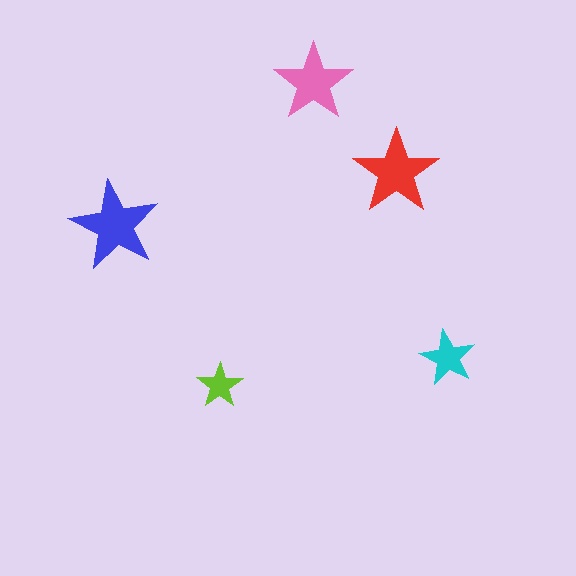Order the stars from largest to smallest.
the blue one, the red one, the pink one, the cyan one, the lime one.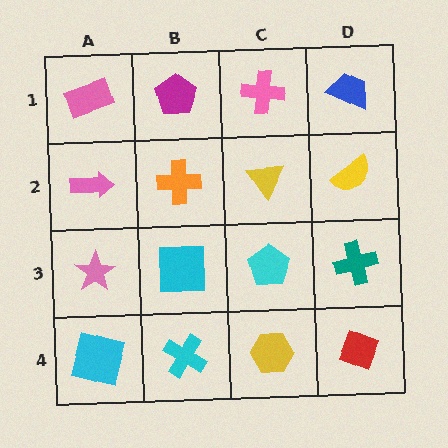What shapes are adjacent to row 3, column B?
An orange cross (row 2, column B), a cyan cross (row 4, column B), a pink star (row 3, column A), a cyan pentagon (row 3, column C).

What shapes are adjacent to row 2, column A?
A pink rectangle (row 1, column A), a pink star (row 3, column A), an orange cross (row 2, column B).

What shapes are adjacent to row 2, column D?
A blue trapezoid (row 1, column D), a teal cross (row 3, column D), a yellow triangle (row 2, column C).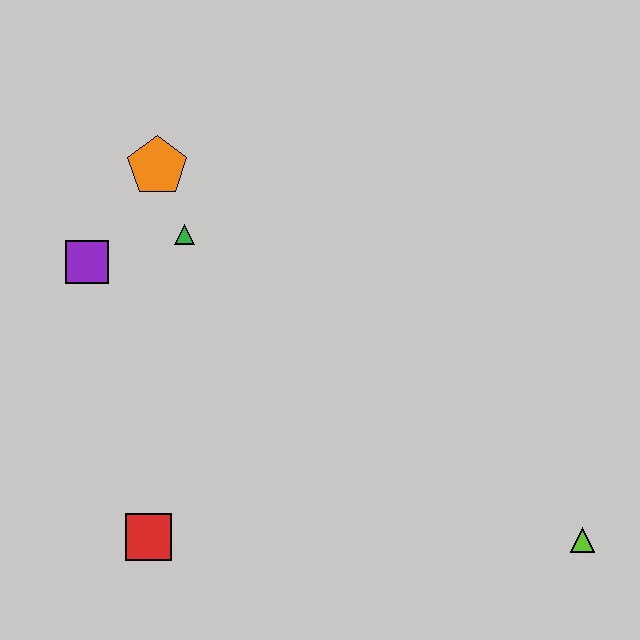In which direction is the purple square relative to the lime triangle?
The purple square is to the left of the lime triangle.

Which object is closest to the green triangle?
The orange pentagon is closest to the green triangle.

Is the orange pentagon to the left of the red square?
No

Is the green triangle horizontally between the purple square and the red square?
No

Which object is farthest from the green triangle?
The lime triangle is farthest from the green triangle.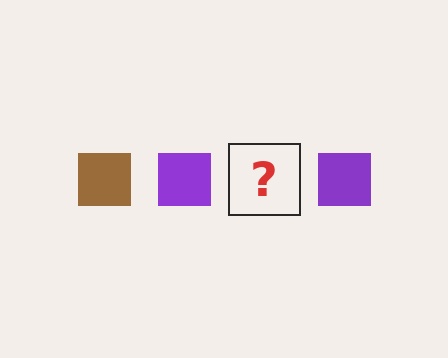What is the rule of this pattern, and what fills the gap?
The rule is that the pattern cycles through brown, purple squares. The gap should be filled with a brown square.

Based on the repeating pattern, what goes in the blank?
The blank should be a brown square.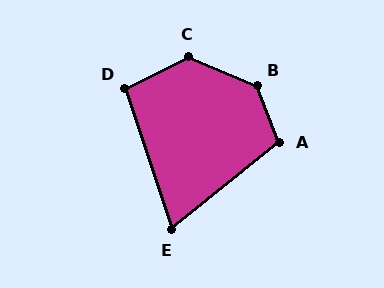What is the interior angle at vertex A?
Approximately 107 degrees (obtuse).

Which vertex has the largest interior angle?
B, at approximately 134 degrees.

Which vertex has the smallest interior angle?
E, at approximately 70 degrees.